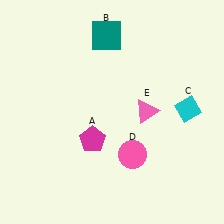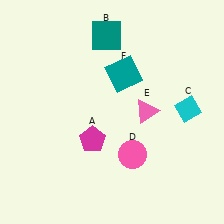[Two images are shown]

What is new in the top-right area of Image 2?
A teal square (F) was added in the top-right area of Image 2.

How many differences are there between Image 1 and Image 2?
There is 1 difference between the two images.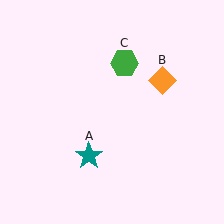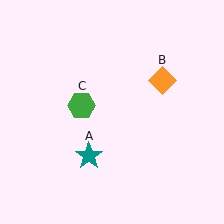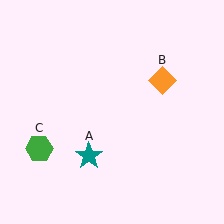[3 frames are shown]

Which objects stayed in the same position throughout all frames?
Teal star (object A) and orange diamond (object B) remained stationary.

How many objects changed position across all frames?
1 object changed position: green hexagon (object C).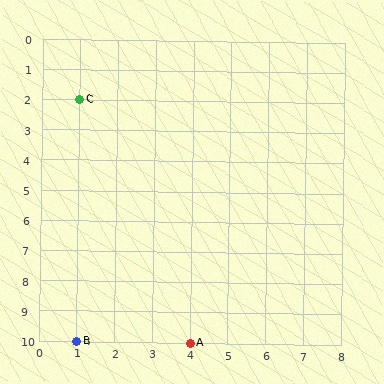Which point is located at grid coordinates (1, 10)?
Point B is at (1, 10).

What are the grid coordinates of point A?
Point A is at grid coordinates (4, 10).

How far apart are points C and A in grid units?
Points C and A are 3 columns and 8 rows apart (about 8.5 grid units diagonally).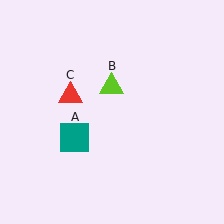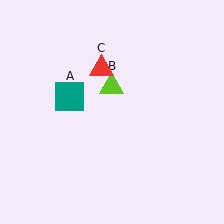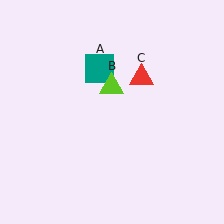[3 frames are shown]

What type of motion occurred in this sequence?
The teal square (object A), red triangle (object C) rotated clockwise around the center of the scene.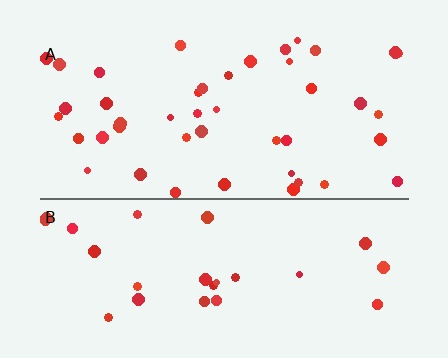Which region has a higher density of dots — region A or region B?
A (the top).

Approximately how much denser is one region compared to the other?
Approximately 1.6× — region A over region B.